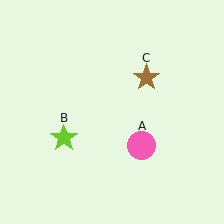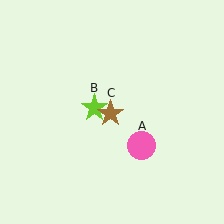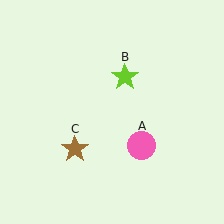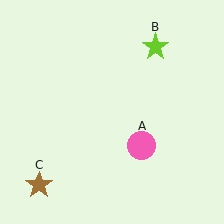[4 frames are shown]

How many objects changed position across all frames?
2 objects changed position: lime star (object B), brown star (object C).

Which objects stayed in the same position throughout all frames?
Pink circle (object A) remained stationary.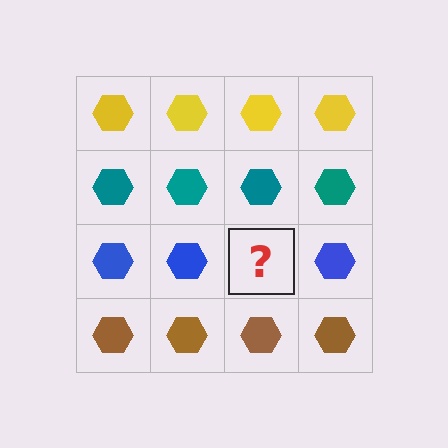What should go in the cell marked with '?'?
The missing cell should contain a blue hexagon.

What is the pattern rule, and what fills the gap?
The rule is that each row has a consistent color. The gap should be filled with a blue hexagon.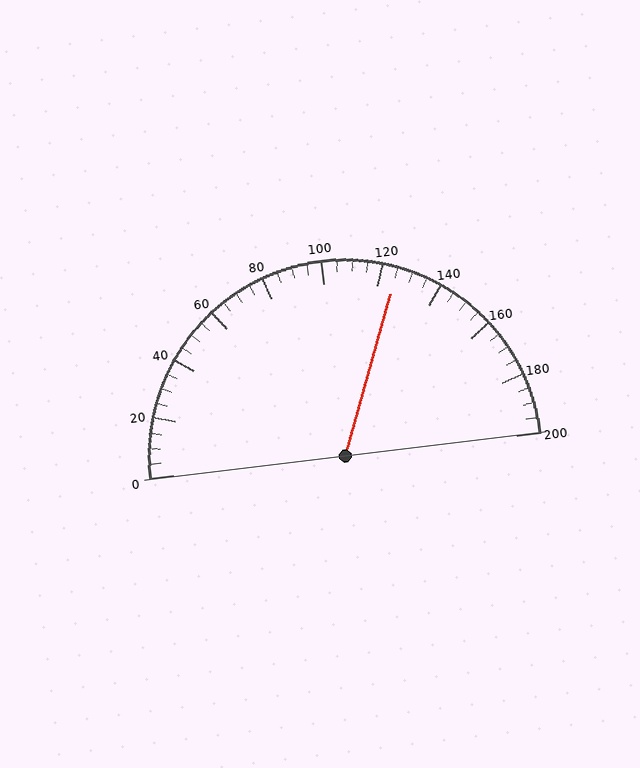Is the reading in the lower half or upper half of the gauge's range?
The reading is in the upper half of the range (0 to 200).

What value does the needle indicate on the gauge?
The needle indicates approximately 125.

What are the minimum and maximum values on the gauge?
The gauge ranges from 0 to 200.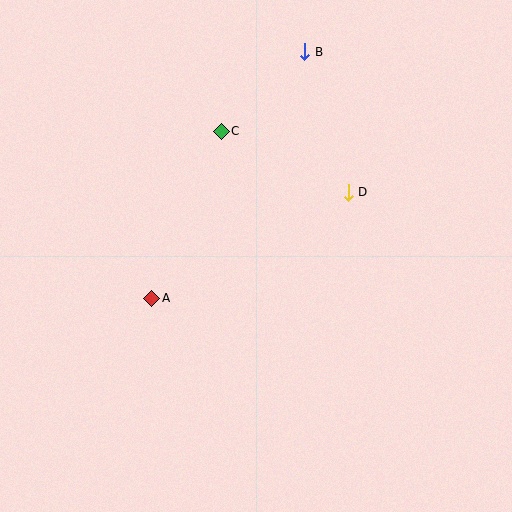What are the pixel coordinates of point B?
Point B is at (305, 52).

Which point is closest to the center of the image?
Point D at (348, 192) is closest to the center.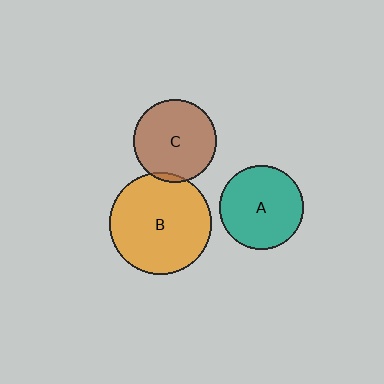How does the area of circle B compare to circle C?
Approximately 1.5 times.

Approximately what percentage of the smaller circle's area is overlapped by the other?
Approximately 5%.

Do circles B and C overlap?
Yes.